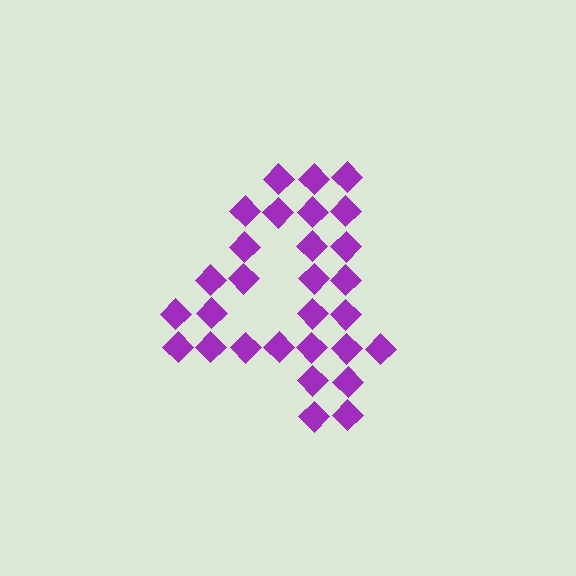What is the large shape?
The large shape is the digit 4.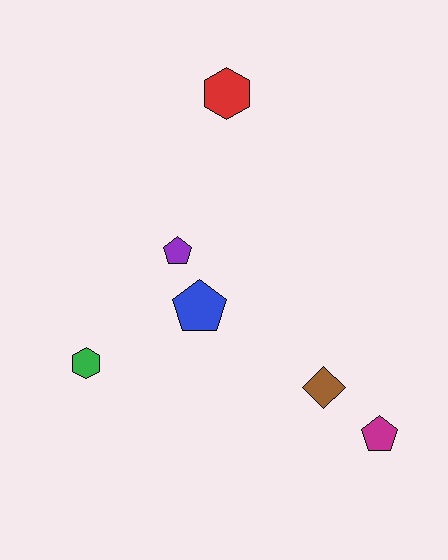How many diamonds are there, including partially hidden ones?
There is 1 diamond.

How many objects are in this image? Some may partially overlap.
There are 6 objects.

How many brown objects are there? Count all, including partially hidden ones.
There is 1 brown object.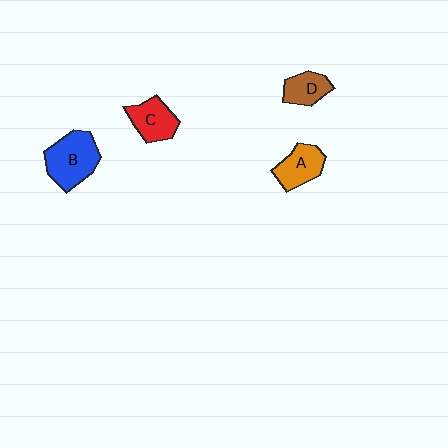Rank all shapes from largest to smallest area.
From largest to smallest: B (blue), C (red), A (orange), D (brown).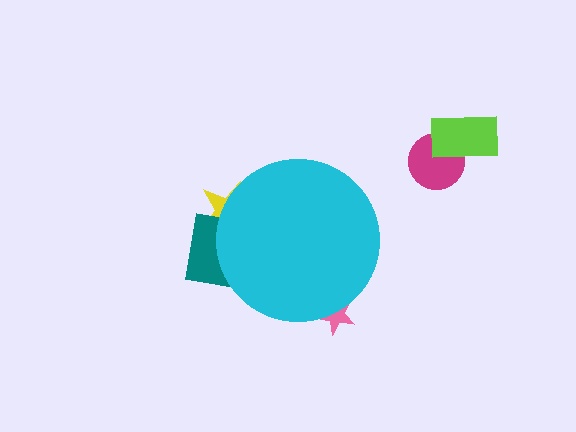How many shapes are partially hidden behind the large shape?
3 shapes are partially hidden.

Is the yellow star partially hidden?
Yes, the yellow star is partially hidden behind the cyan circle.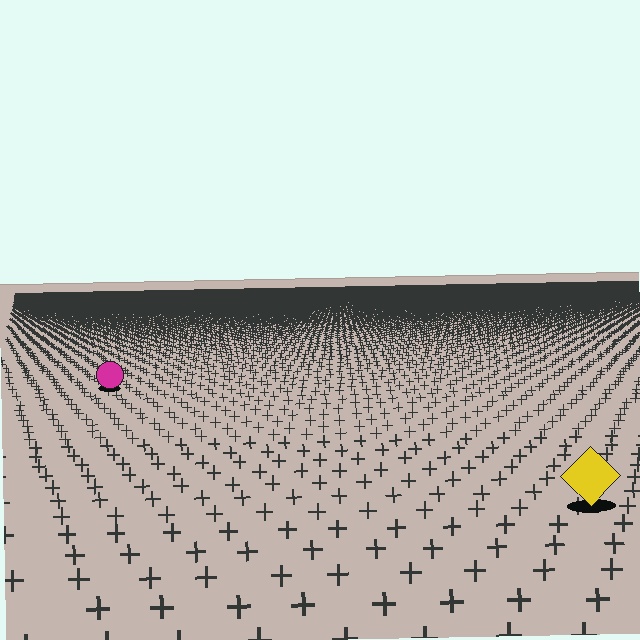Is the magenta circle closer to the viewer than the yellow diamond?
No. The yellow diamond is closer — you can tell from the texture gradient: the ground texture is coarser near it.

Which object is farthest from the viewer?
The magenta circle is farthest from the viewer. It appears smaller and the ground texture around it is denser.